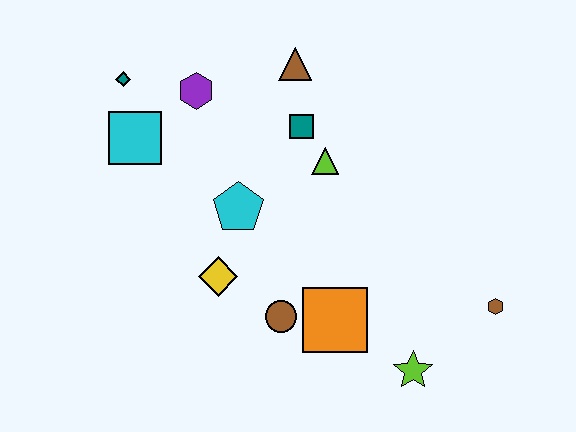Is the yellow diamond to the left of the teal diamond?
No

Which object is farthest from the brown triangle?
The lime star is farthest from the brown triangle.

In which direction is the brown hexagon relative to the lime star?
The brown hexagon is to the right of the lime star.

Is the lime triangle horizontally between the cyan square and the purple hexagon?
No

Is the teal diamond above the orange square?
Yes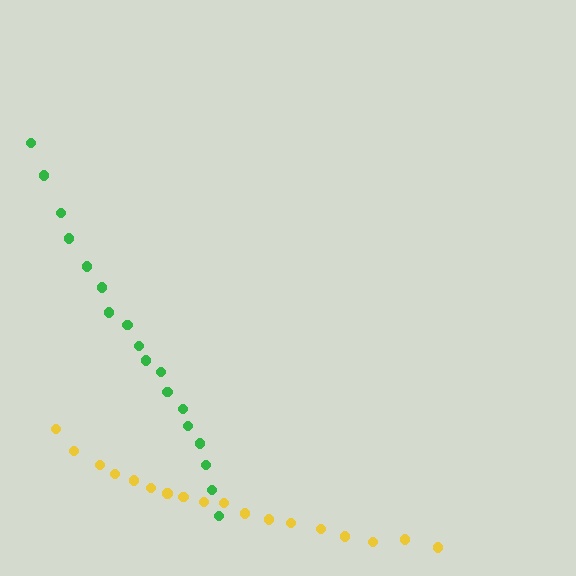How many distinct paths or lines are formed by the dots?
There are 2 distinct paths.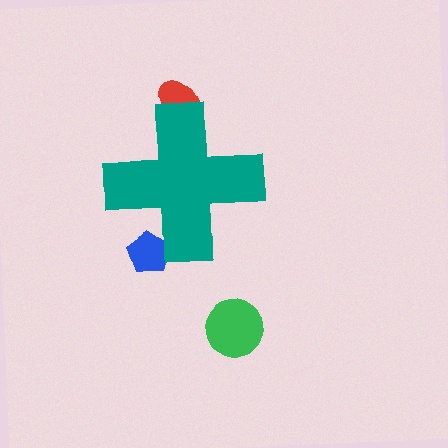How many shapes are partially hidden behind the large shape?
2 shapes are partially hidden.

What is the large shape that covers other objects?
A teal cross.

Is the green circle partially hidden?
No, the green circle is fully visible.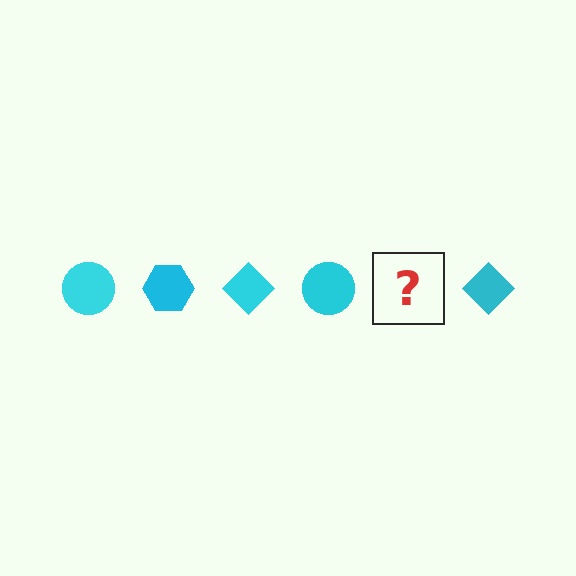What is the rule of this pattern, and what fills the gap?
The rule is that the pattern cycles through circle, hexagon, diamond shapes in cyan. The gap should be filled with a cyan hexagon.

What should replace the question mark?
The question mark should be replaced with a cyan hexagon.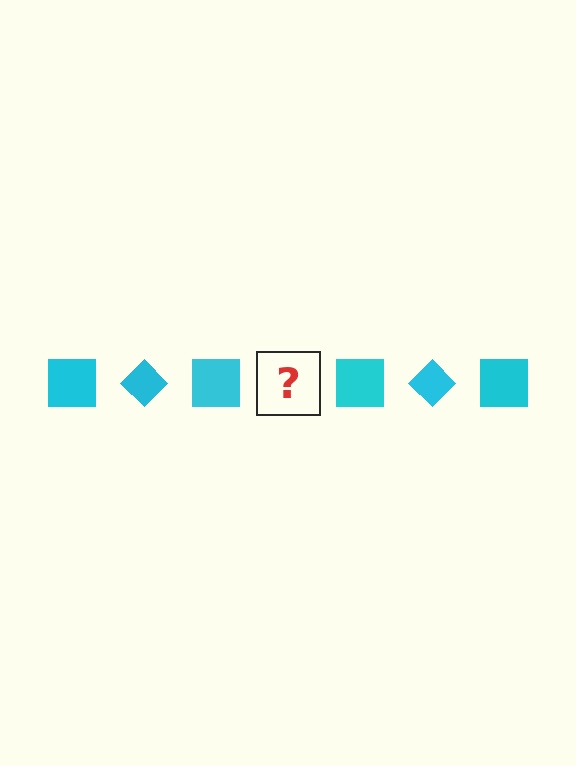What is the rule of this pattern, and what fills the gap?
The rule is that the pattern cycles through square, diamond shapes in cyan. The gap should be filled with a cyan diamond.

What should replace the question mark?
The question mark should be replaced with a cyan diamond.